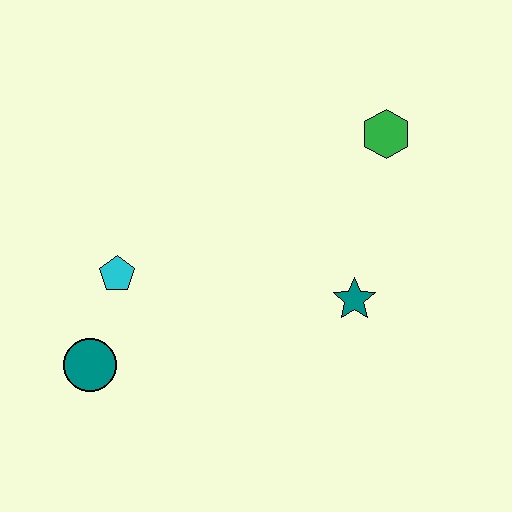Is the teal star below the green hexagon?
Yes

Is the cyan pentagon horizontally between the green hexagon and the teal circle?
Yes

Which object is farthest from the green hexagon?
The teal circle is farthest from the green hexagon.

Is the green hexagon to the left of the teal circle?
No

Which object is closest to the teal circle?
The cyan pentagon is closest to the teal circle.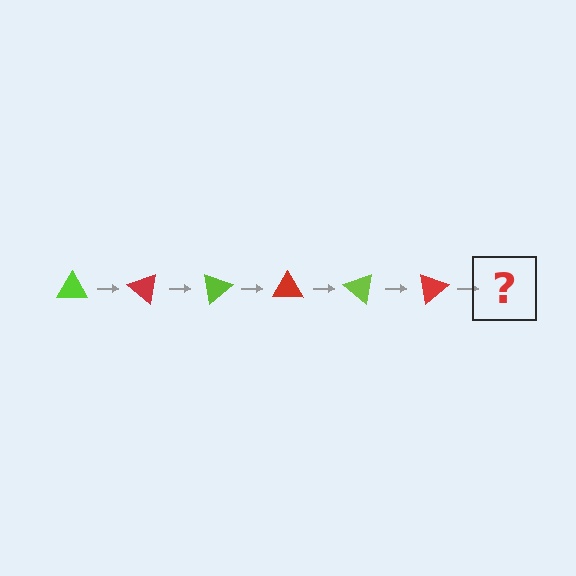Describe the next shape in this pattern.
It should be a lime triangle, rotated 240 degrees from the start.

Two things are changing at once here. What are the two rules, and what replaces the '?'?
The two rules are that it rotates 40 degrees each step and the color cycles through lime and red. The '?' should be a lime triangle, rotated 240 degrees from the start.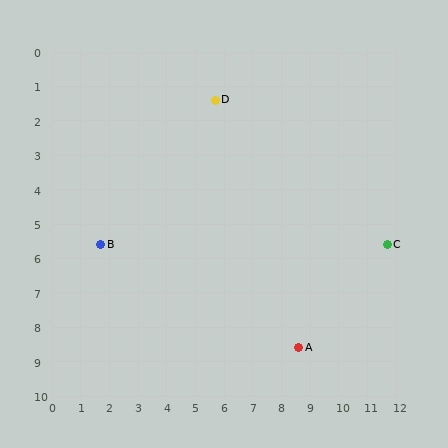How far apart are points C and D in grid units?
Points C and D are about 7.3 grid units apart.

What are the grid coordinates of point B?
Point B is at approximately (1.7, 5.6).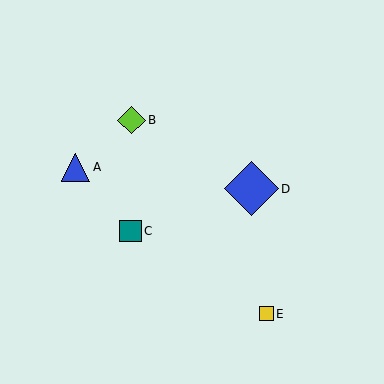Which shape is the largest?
The blue diamond (labeled D) is the largest.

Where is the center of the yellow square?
The center of the yellow square is at (266, 314).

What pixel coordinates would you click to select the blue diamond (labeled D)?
Click at (251, 189) to select the blue diamond D.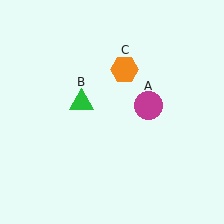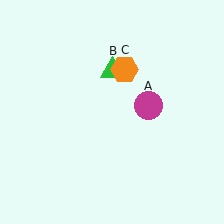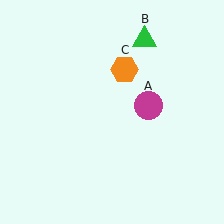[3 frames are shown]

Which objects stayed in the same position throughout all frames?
Magenta circle (object A) and orange hexagon (object C) remained stationary.